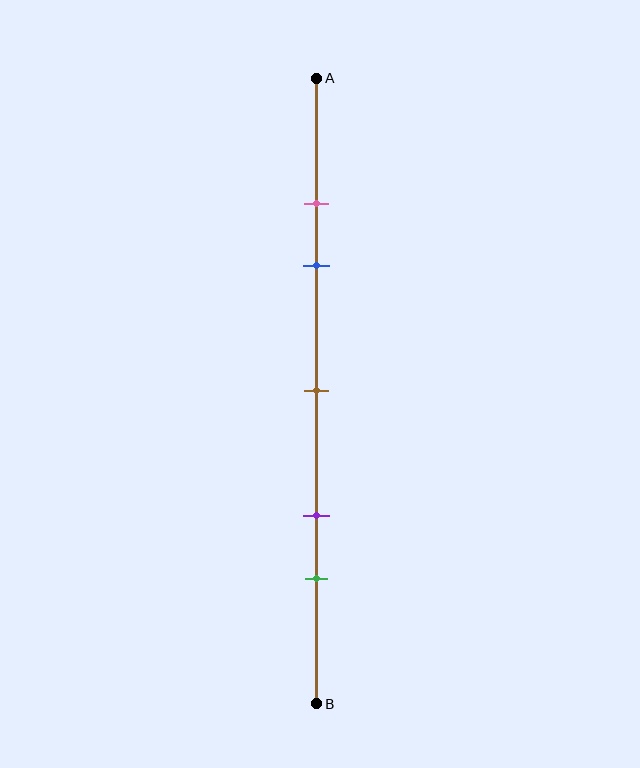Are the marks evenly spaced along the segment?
No, the marks are not evenly spaced.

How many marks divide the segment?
There are 5 marks dividing the segment.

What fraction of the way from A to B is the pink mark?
The pink mark is approximately 20% (0.2) of the way from A to B.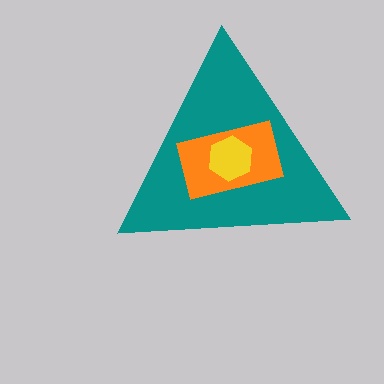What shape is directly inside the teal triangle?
The orange rectangle.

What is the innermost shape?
The yellow hexagon.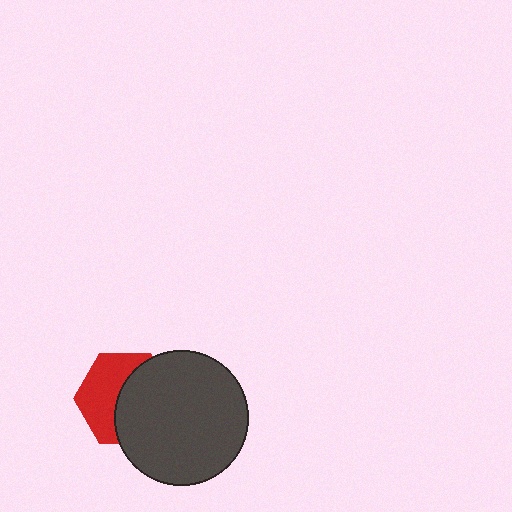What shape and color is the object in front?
The object in front is a dark gray circle.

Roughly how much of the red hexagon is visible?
About half of it is visible (roughly 48%).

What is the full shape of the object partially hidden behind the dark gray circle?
The partially hidden object is a red hexagon.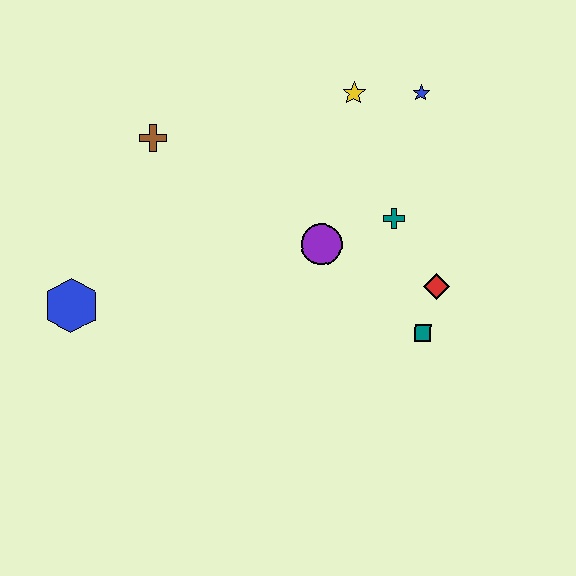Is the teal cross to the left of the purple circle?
No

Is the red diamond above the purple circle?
No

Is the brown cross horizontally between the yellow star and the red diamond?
No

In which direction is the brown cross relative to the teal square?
The brown cross is to the left of the teal square.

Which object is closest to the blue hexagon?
The brown cross is closest to the blue hexagon.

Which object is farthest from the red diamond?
The blue hexagon is farthest from the red diamond.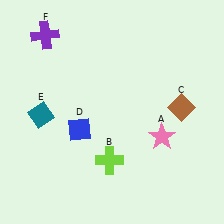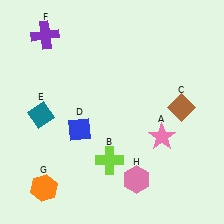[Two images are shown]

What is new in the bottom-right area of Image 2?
A pink hexagon (H) was added in the bottom-right area of Image 2.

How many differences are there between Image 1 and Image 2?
There are 2 differences between the two images.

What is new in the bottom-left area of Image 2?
An orange hexagon (G) was added in the bottom-left area of Image 2.